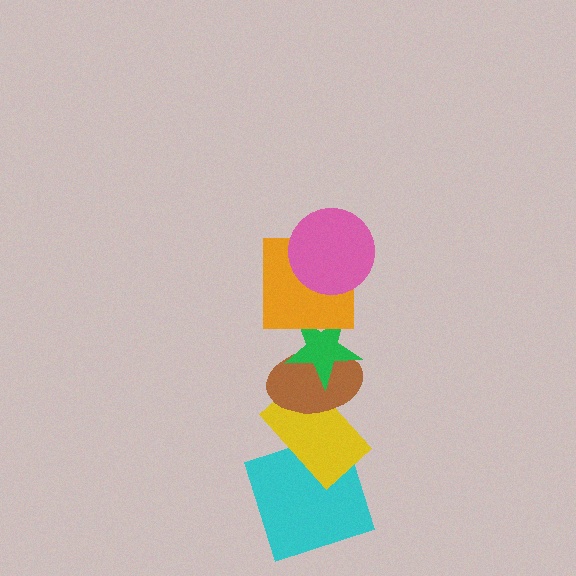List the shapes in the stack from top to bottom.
From top to bottom: the pink circle, the orange square, the green star, the brown ellipse, the yellow rectangle, the cyan square.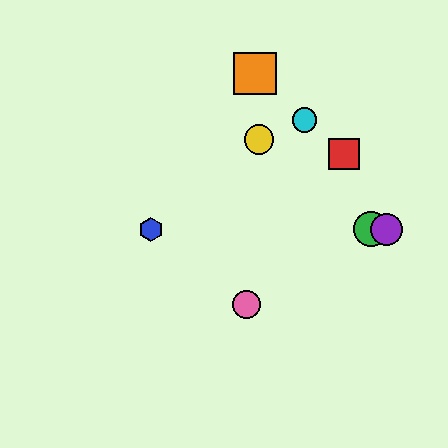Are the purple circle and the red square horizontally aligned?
No, the purple circle is at y≈229 and the red square is at y≈154.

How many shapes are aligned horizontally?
3 shapes (the blue hexagon, the green circle, the purple circle) are aligned horizontally.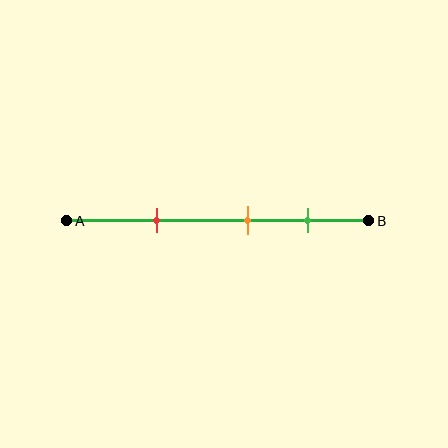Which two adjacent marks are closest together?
The orange and green marks are the closest adjacent pair.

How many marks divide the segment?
There are 3 marks dividing the segment.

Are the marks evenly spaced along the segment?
Yes, the marks are approximately evenly spaced.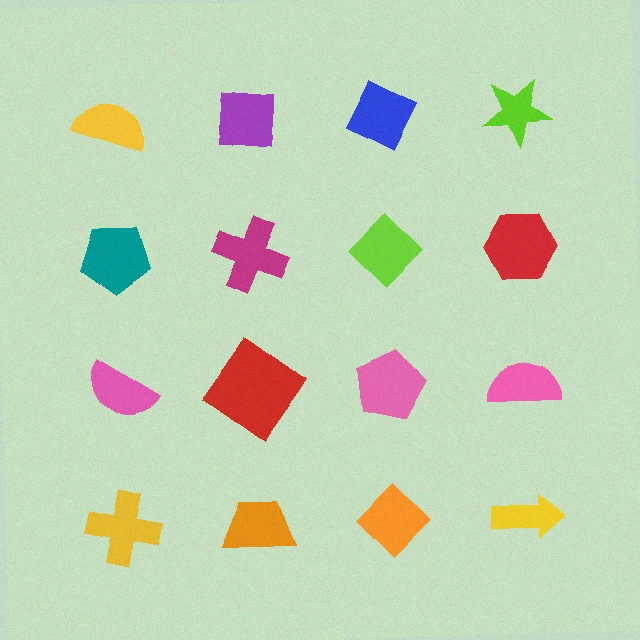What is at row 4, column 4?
A yellow arrow.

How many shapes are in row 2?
4 shapes.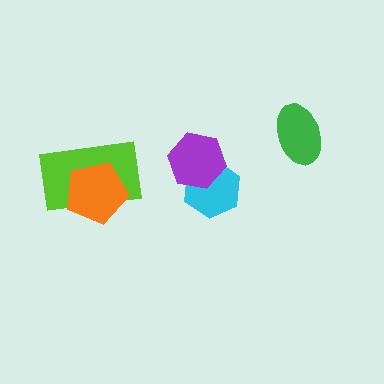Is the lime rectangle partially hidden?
Yes, it is partially covered by another shape.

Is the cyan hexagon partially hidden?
Yes, it is partially covered by another shape.